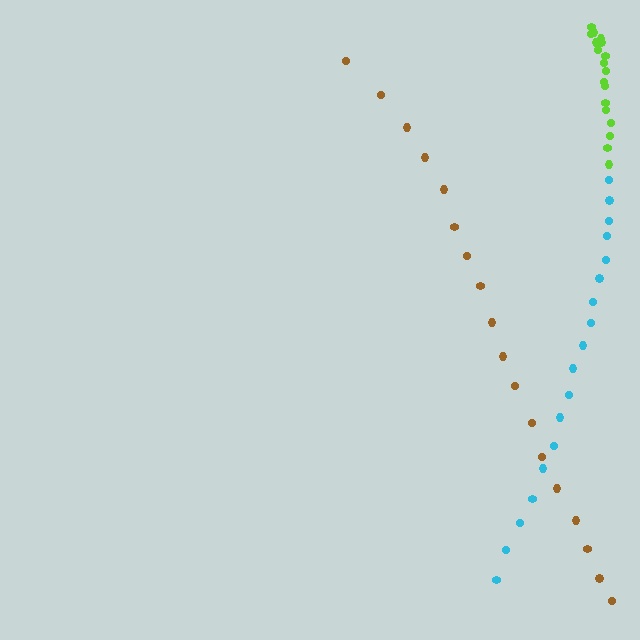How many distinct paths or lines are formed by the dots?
There are 3 distinct paths.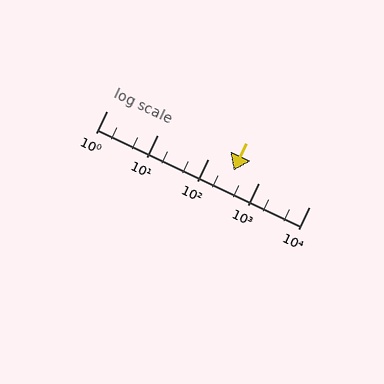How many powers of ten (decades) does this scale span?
The scale spans 4 decades, from 1 to 10000.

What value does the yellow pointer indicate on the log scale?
The pointer indicates approximately 320.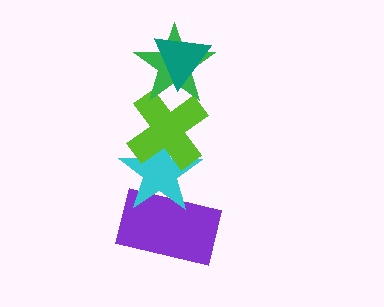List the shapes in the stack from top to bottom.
From top to bottom: the teal triangle, the green star, the lime cross, the cyan star, the purple rectangle.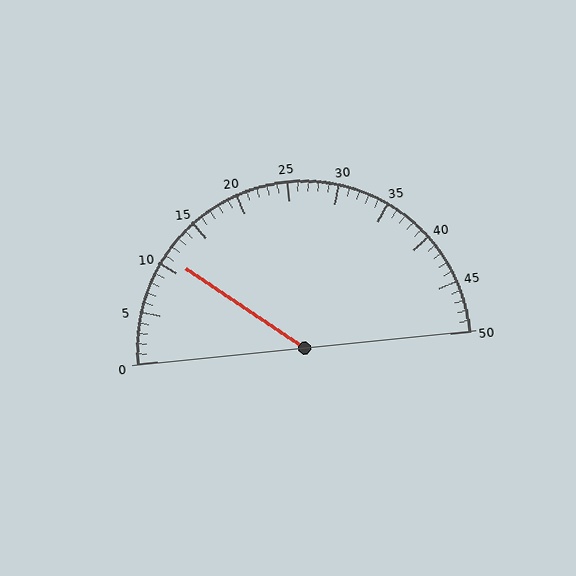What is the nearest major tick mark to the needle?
The nearest major tick mark is 10.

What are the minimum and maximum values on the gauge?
The gauge ranges from 0 to 50.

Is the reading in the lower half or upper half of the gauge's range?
The reading is in the lower half of the range (0 to 50).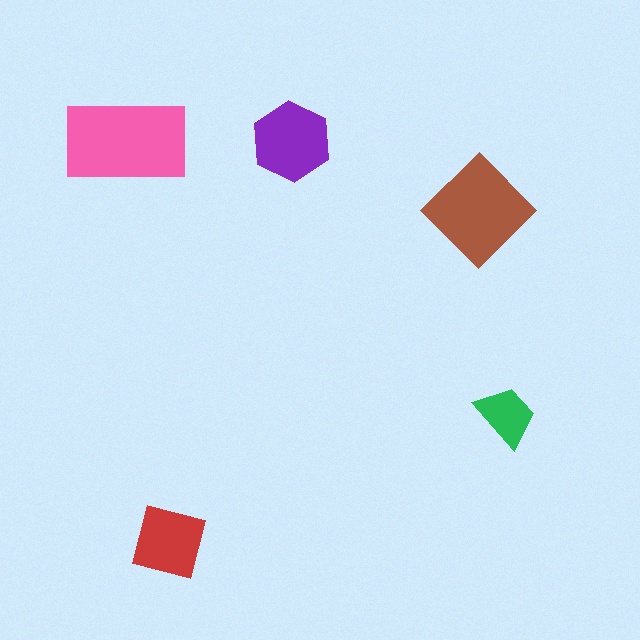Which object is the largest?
The pink rectangle.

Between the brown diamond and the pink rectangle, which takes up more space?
The pink rectangle.